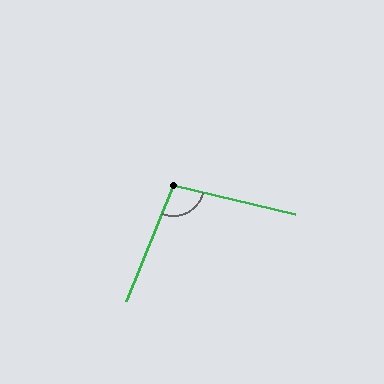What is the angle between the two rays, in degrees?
Approximately 98 degrees.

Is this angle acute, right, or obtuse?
It is obtuse.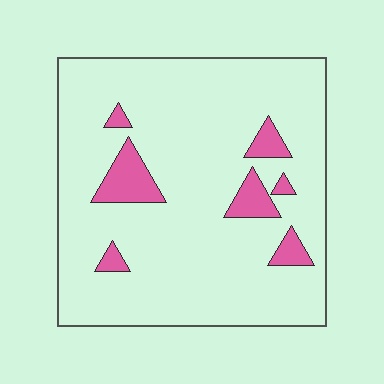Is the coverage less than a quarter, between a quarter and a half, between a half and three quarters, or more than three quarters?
Less than a quarter.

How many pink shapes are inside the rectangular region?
7.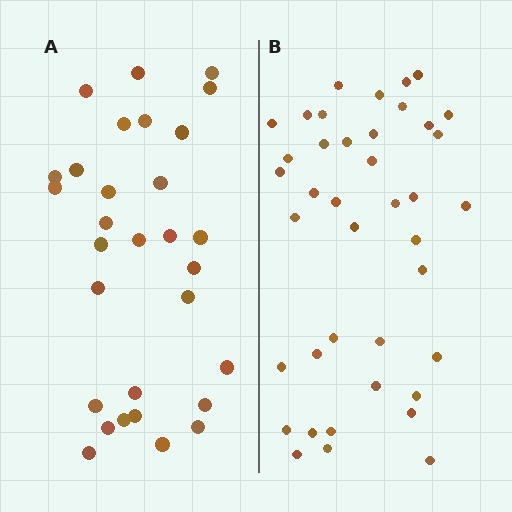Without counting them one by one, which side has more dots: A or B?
Region B (the right region) has more dots.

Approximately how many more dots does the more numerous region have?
Region B has roughly 10 or so more dots than region A.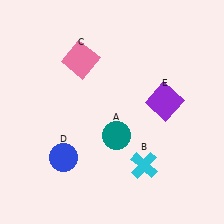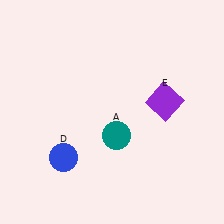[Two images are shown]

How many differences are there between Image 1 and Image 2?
There are 2 differences between the two images.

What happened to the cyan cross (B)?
The cyan cross (B) was removed in Image 2. It was in the bottom-right area of Image 1.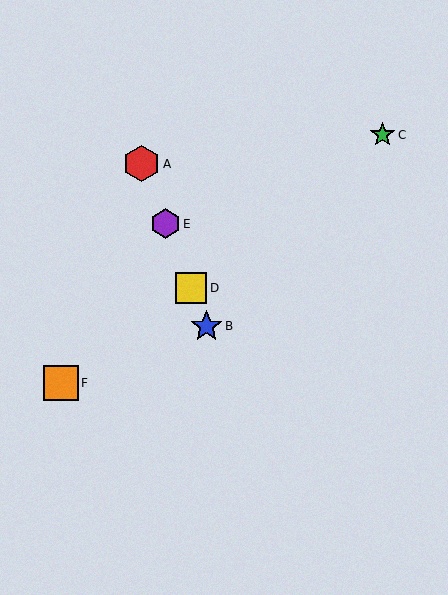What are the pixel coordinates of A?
Object A is at (141, 164).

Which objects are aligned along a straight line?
Objects A, B, D, E are aligned along a straight line.